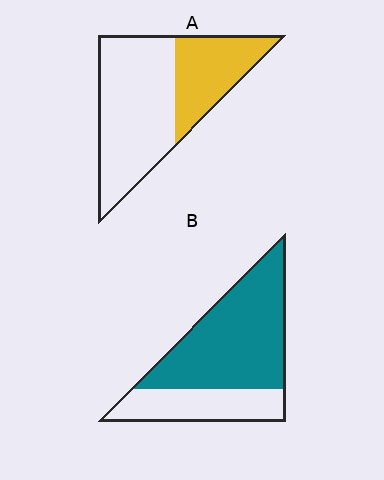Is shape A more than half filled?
No.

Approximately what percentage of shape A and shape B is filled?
A is approximately 35% and B is approximately 70%.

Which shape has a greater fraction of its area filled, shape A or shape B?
Shape B.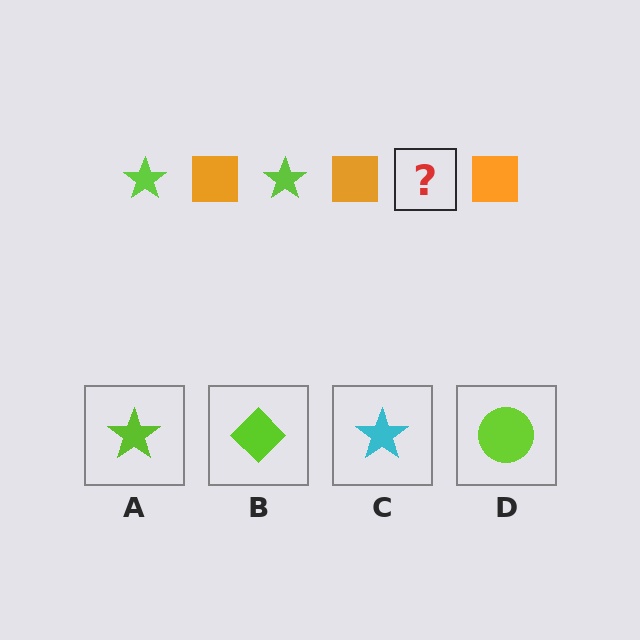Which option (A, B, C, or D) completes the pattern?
A.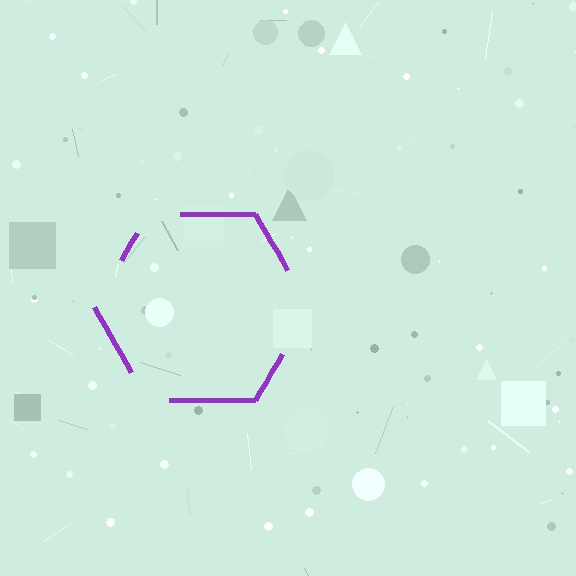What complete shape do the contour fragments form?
The contour fragments form a hexagon.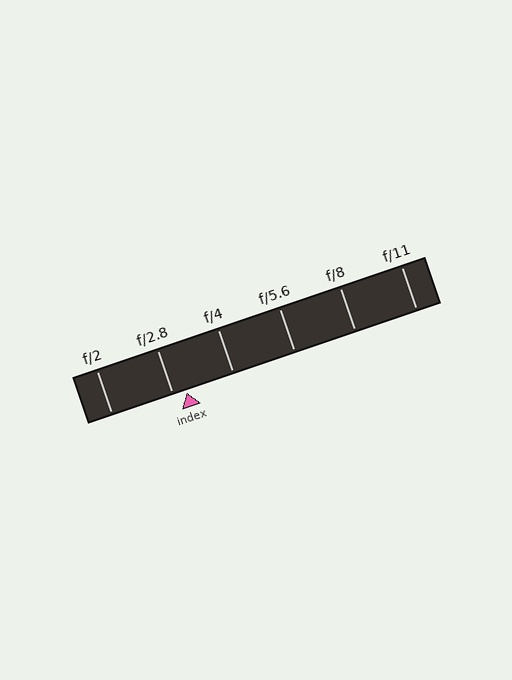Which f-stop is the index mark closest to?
The index mark is closest to f/2.8.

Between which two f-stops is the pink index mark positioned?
The index mark is between f/2.8 and f/4.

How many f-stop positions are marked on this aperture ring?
There are 6 f-stop positions marked.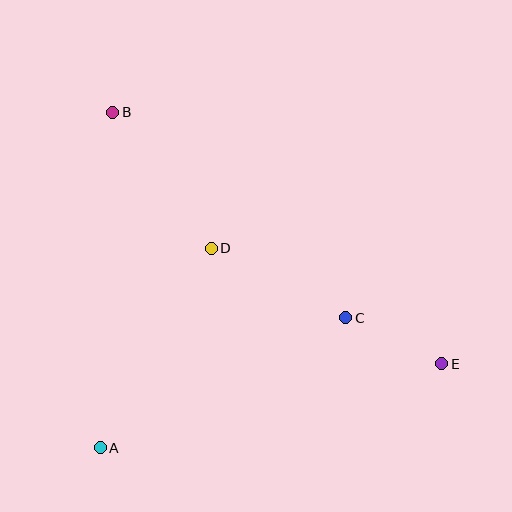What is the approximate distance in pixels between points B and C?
The distance between B and C is approximately 311 pixels.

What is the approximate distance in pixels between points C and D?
The distance between C and D is approximately 152 pixels.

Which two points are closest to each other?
Points C and E are closest to each other.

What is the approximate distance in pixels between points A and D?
The distance between A and D is approximately 228 pixels.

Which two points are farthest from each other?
Points B and E are farthest from each other.